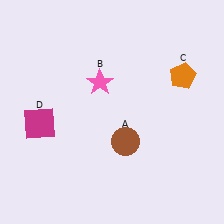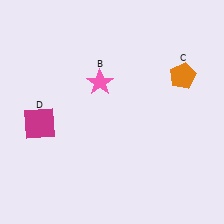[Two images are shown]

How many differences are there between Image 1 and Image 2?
There is 1 difference between the two images.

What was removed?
The brown circle (A) was removed in Image 2.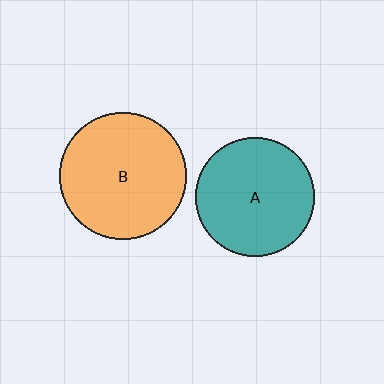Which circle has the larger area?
Circle B (orange).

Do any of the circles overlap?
No, none of the circles overlap.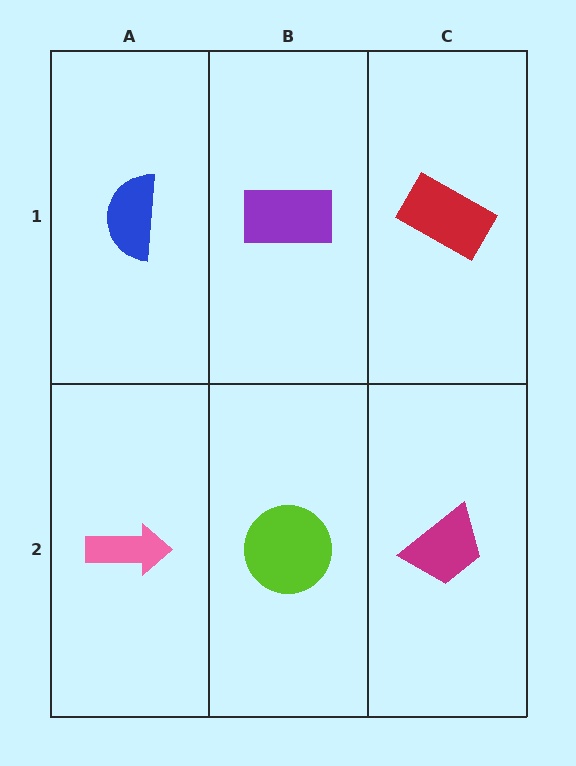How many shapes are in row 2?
3 shapes.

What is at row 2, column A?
A pink arrow.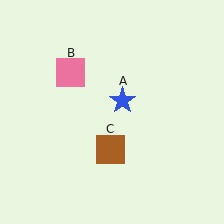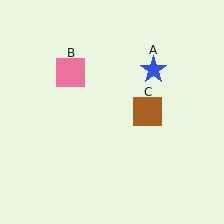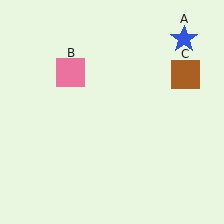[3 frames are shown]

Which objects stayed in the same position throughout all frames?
Pink square (object B) remained stationary.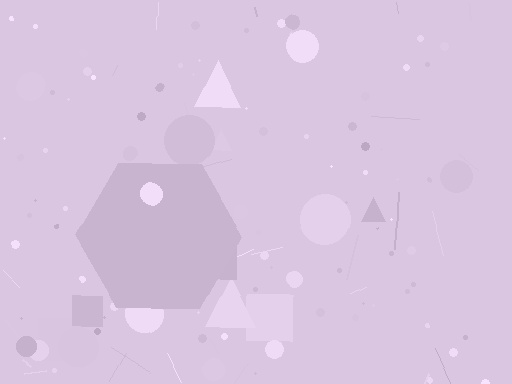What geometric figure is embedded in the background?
A hexagon is embedded in the background.